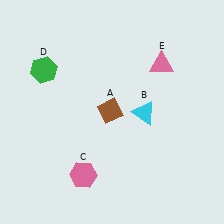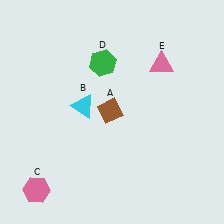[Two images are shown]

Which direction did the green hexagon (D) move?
The green hexagon (D) moved right.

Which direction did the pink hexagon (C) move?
The pink hexagon (C) moved left.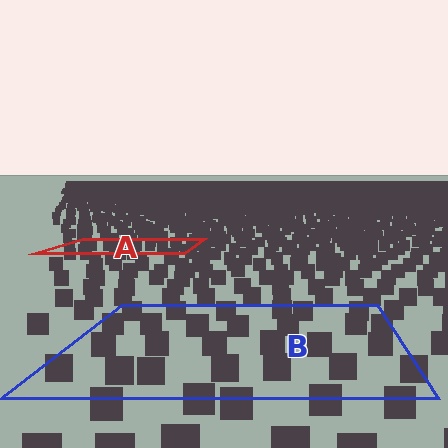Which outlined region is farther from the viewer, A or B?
Region A is farther from the viewer — the texture elements inside it appear smaller and more densely packed.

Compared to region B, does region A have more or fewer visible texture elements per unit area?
Region A has more texture elements per unit area — they are packed more densely because it is farther away.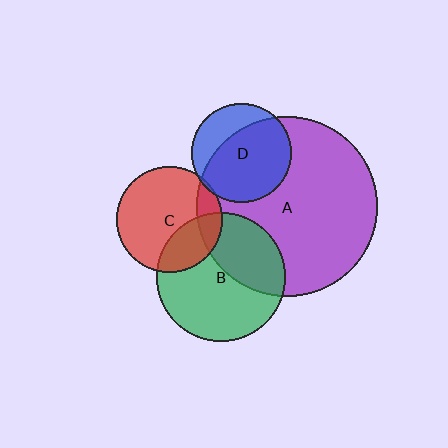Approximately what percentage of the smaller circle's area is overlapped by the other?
Approximately 30%.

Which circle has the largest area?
Circle A (purple).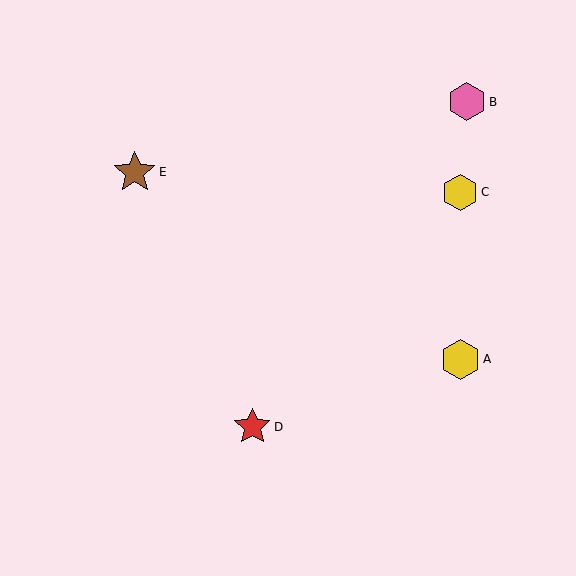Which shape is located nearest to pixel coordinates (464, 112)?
The pink hexagon (labeled B) at (467, 102) is nearest to that location.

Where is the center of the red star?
The center of the red star is at (252, 427).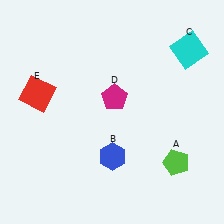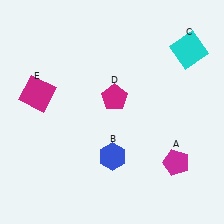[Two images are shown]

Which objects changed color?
A changed from lime to magenta. E changed from red to magenta.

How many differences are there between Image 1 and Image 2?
There are 2 differences between the two images.